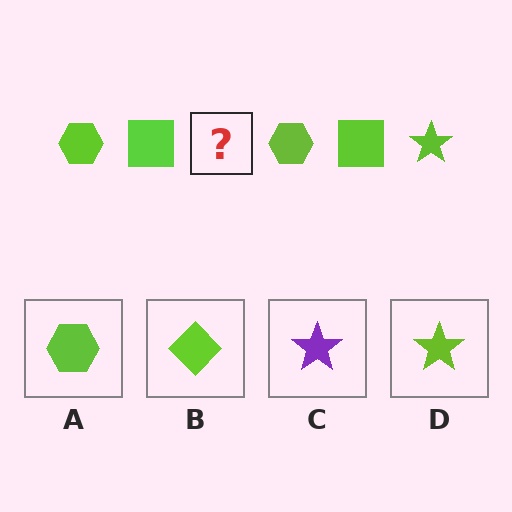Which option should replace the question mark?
Option D.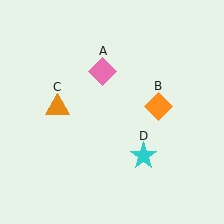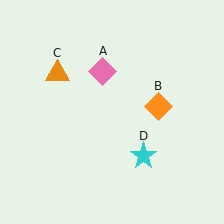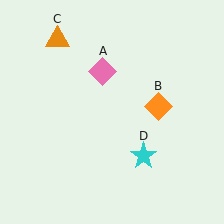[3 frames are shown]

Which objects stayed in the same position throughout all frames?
Pink diamond (object A) and orange diamond (object B) and cyan star (object D) remained stationary.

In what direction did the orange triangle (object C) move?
The orange triangle (object C) moved up.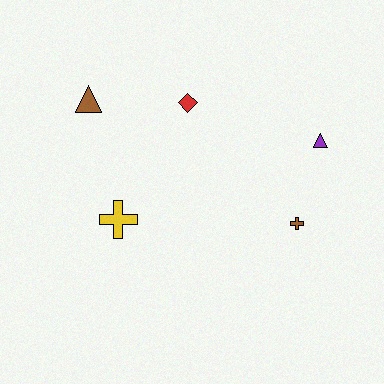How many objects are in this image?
There are 5 objects.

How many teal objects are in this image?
There are no teal objects.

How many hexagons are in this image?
There are no hexagons.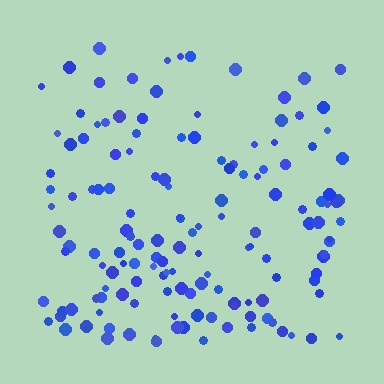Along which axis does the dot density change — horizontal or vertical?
Vertical.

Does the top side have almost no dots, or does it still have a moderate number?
Still a moderate number, just noticeably fewer than the bottom.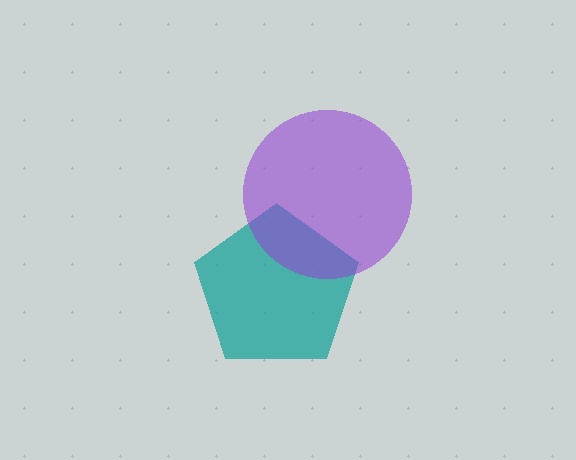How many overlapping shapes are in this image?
There are 2 overlapping shapes in the image.